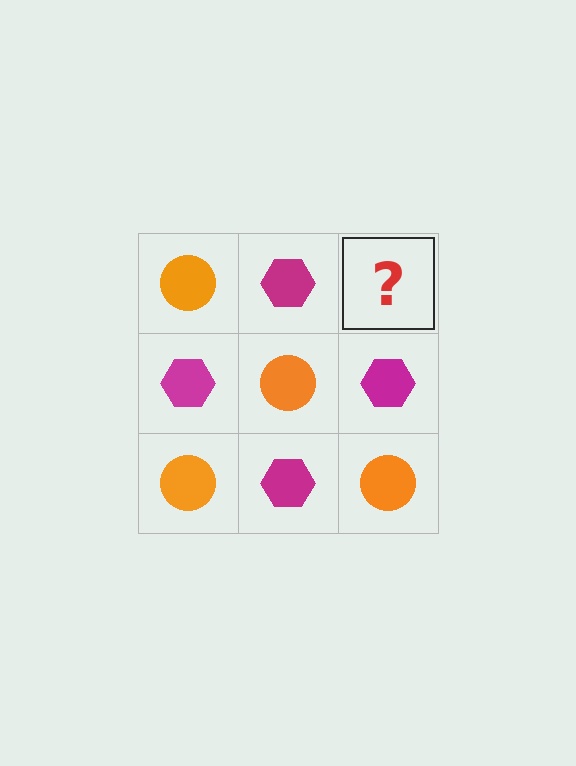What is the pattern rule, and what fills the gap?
The rule is that it alternates orange circle and magenta hexagon in a checkerboard pattern. The gap should be filled with an orange circle.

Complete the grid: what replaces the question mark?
The question mark should be replaced with an orange circle.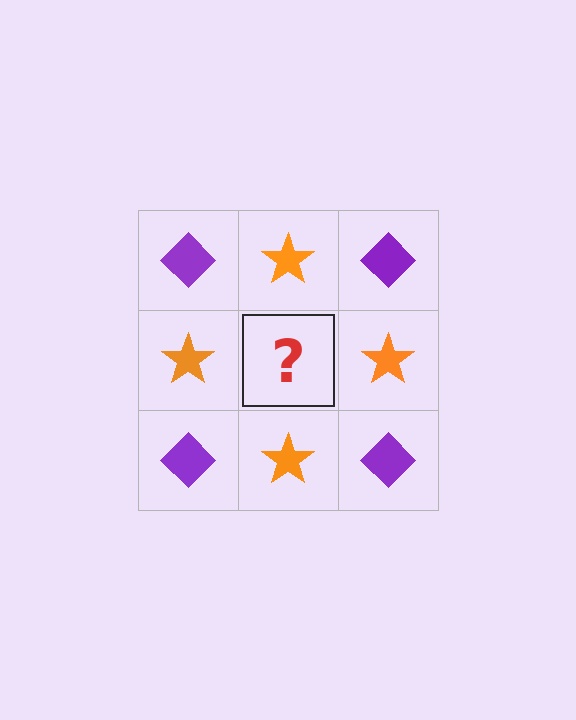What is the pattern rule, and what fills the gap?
The rule is that it alternates purple diamond and orange star in a checkerboard pattern. The gap should be filled with a purple diamond.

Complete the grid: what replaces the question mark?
The question mark should be replaced with a purple diamond.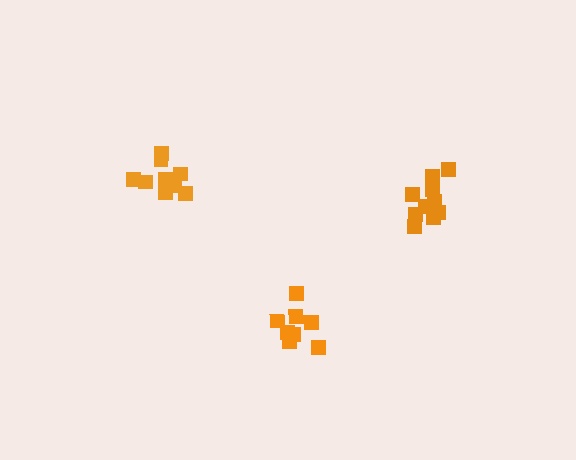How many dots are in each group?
Group 1: 11 dots, Group 2: 9 dots, Group 3: 8 dots (28 total).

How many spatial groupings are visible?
There are 3 spatial groupings.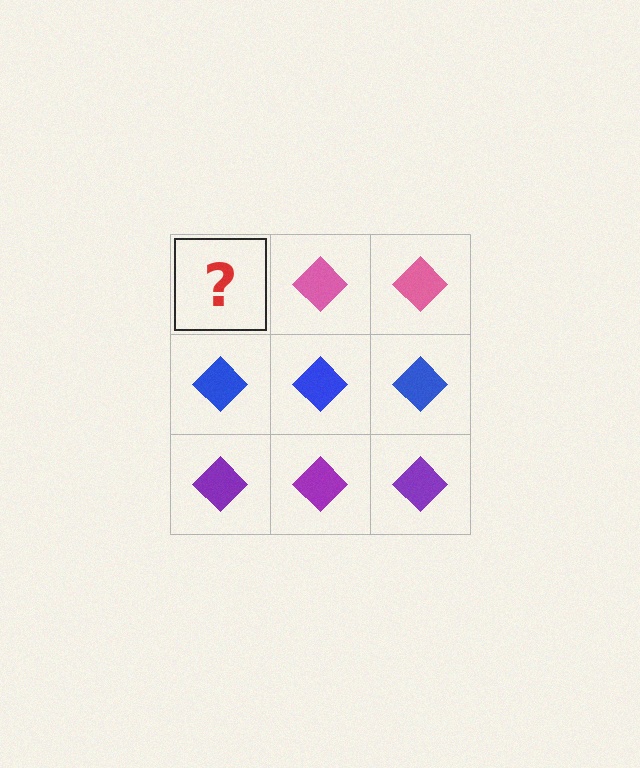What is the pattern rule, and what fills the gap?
The rule is that each row has a consistent color. The gap should be filled with a pink diamond.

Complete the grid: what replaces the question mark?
The question mark should be replaced with a pink diamond.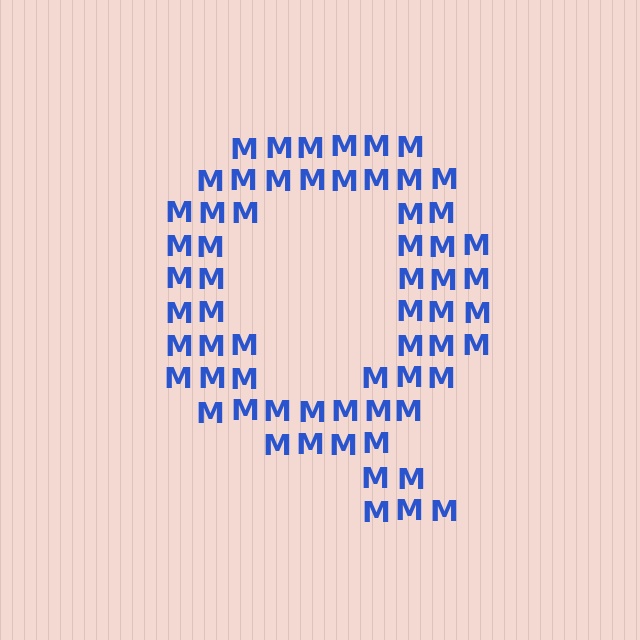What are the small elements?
The small elements are letter M's.